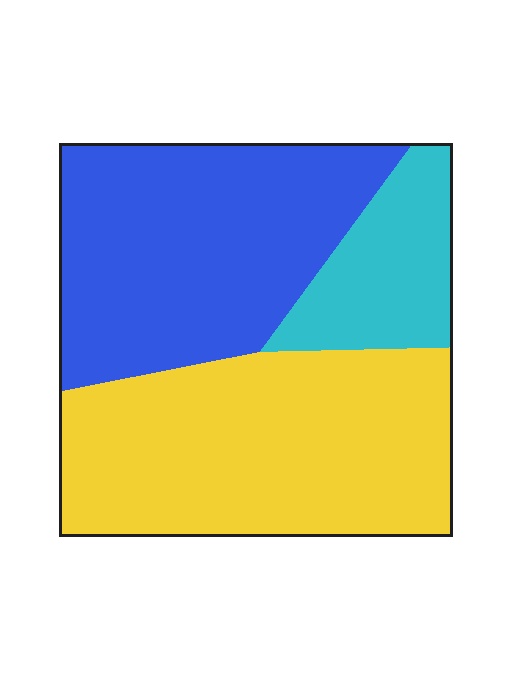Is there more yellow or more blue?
Yellow.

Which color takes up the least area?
Cyan, at roughly 15%.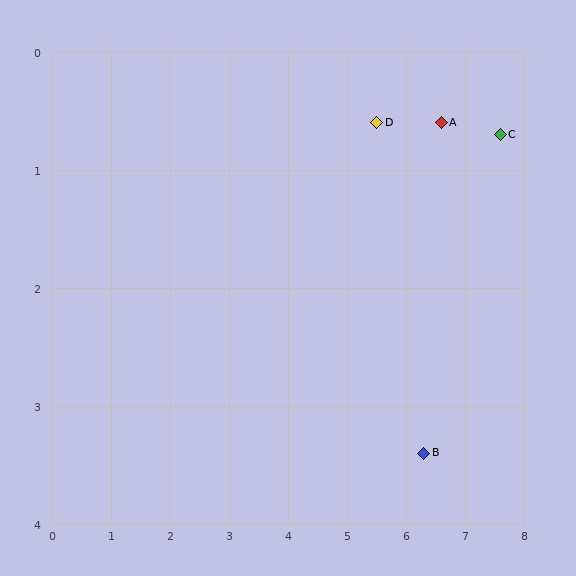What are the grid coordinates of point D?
Point D is at approximately (5.5, 0.6).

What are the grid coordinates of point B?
Point B is at approximately (6.3, 3.4).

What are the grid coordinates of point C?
Point C is at approximately (7.6, 0.7).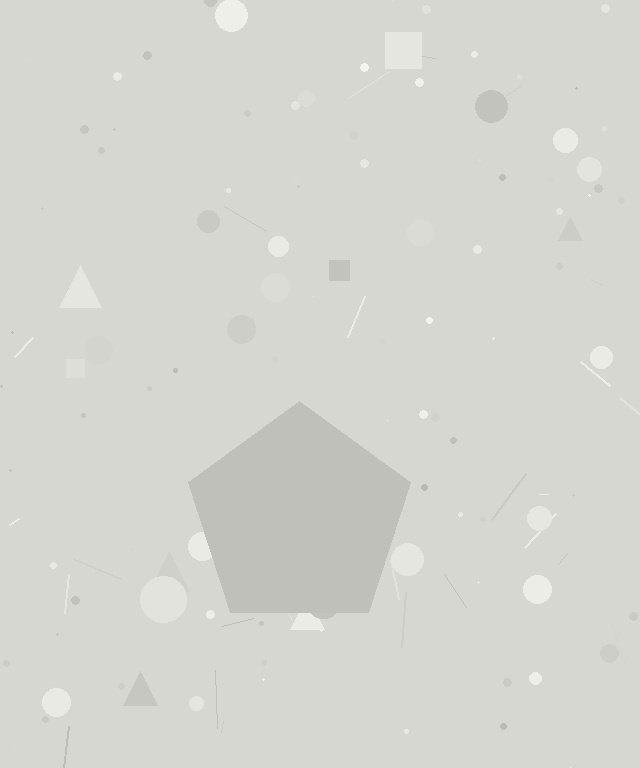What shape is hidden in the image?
A pentagon is hidden in the image.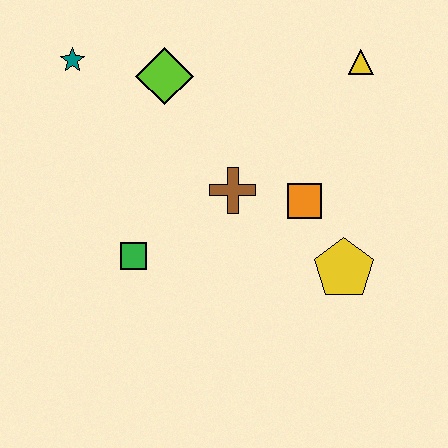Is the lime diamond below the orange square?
No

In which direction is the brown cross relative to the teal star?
The brown cross is to the right of the teal star.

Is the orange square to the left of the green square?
No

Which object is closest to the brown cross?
The orange square is closest to the brown cross.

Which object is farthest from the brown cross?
The teal star is farthest from the brown cross.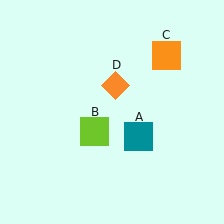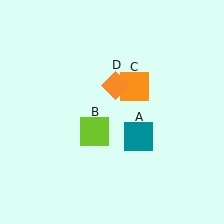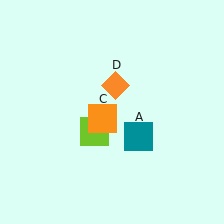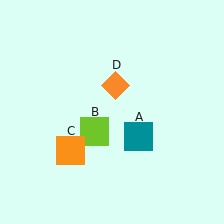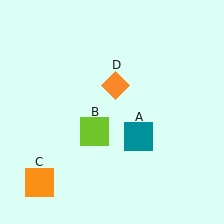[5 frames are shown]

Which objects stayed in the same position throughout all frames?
Teal square (object A) and lime square (object B) and orange diamond (object D) remained stationary.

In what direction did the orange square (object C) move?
The orange square (object C) moved down and to the left.